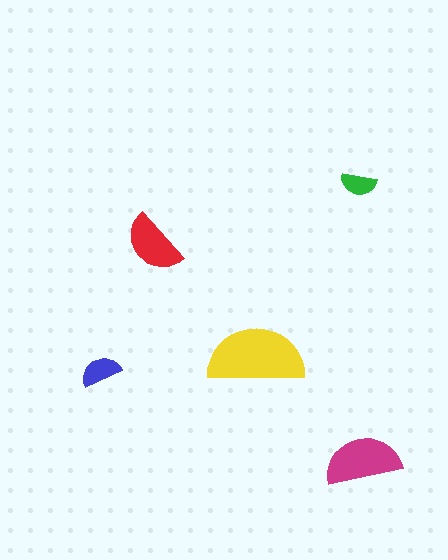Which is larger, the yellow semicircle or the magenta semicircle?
The yellow one.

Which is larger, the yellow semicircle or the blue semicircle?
The yellow one.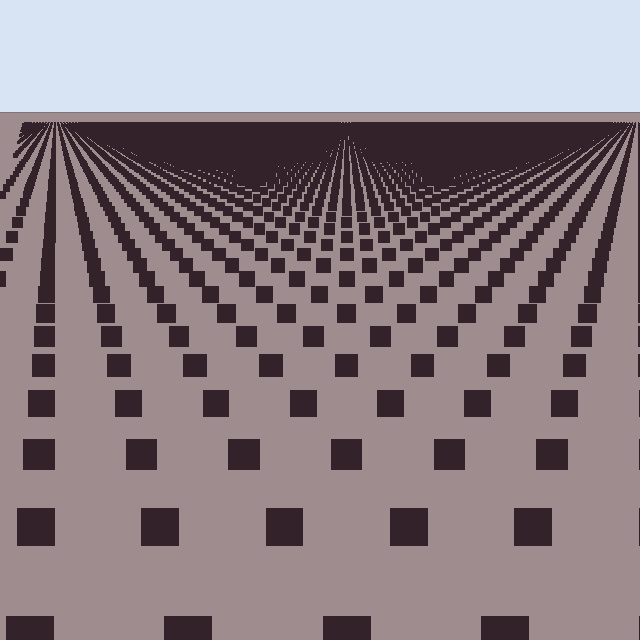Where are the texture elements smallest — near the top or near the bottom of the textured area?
Near the top.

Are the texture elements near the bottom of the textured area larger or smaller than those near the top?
Larger. Near the bottom, elements are closer to the viewer and appear at a bigger on-screen size.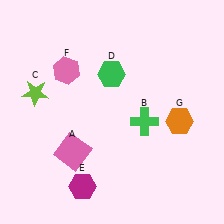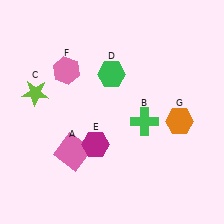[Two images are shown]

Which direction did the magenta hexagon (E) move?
The magenta hexagon (E) moved up.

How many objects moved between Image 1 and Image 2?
1 object moved between the two images.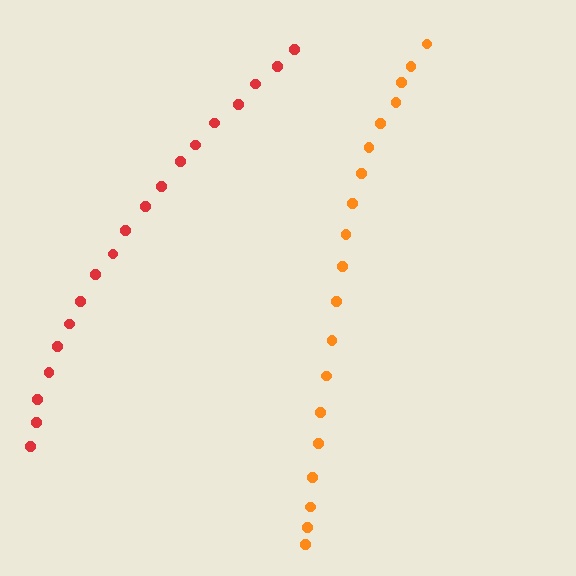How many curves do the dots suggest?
There are 2 distinct paths.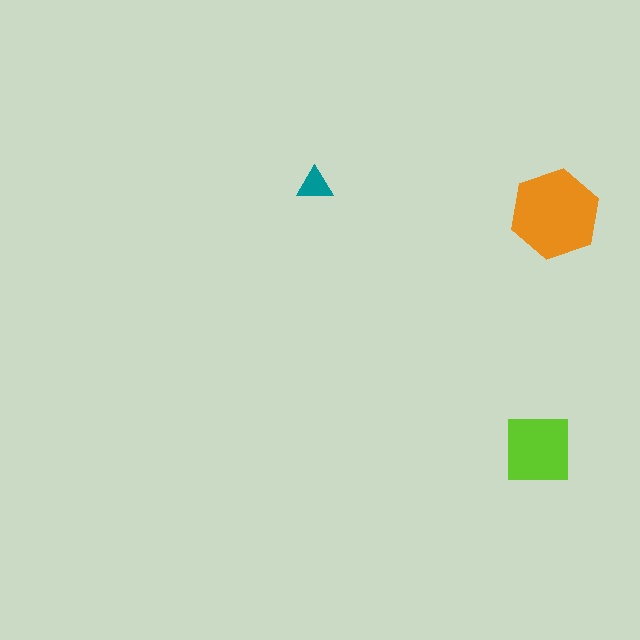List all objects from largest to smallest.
The orange hexagon, the lime square, the teal triangle.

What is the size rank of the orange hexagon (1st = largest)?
1st.